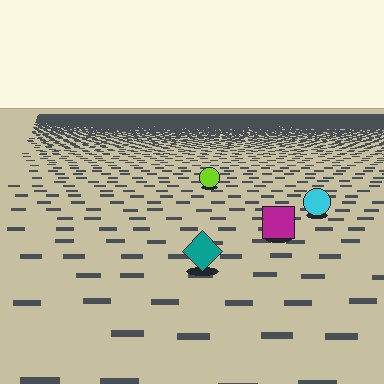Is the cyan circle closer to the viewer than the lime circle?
Yes. The cyan circle is closer — you can tell from the texture gradient: the ground texture is coarser near it.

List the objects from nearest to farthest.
From nearest to farthest: the teal diamond, the magenta square, the cyan circle, the lime circle.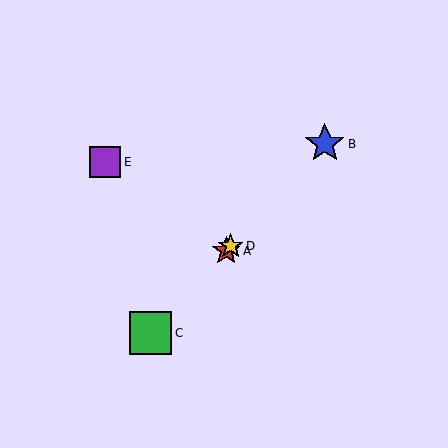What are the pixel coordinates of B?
Object B is at (325, 144).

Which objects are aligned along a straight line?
Objects A, B, C, D are aligned along a straight line.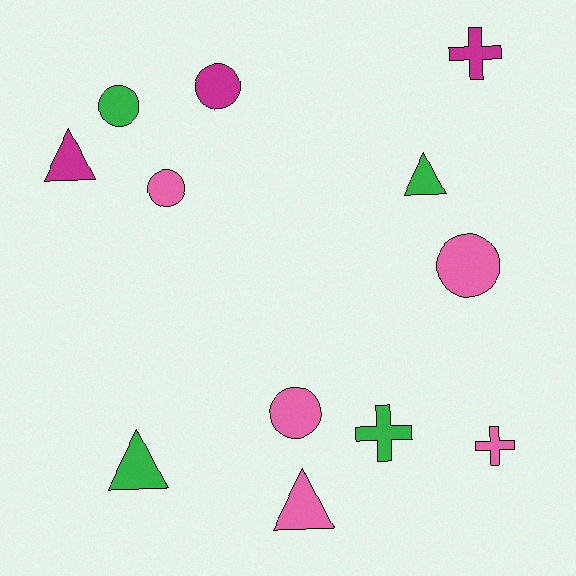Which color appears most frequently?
Pink, with 5 objects.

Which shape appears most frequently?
Circle, with 5 objects.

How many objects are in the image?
There are 12 objects.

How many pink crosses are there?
There is 1 pink cross.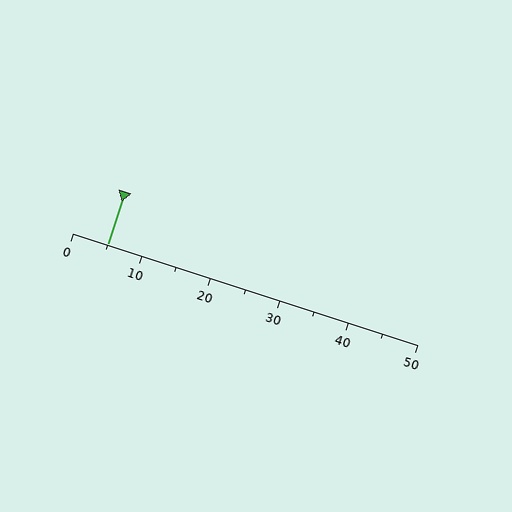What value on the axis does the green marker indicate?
The marker indicates approximately 5.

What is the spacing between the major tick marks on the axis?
The major ticks are spaced 10 apart.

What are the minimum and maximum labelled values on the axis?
The axis runs from 0 to 50.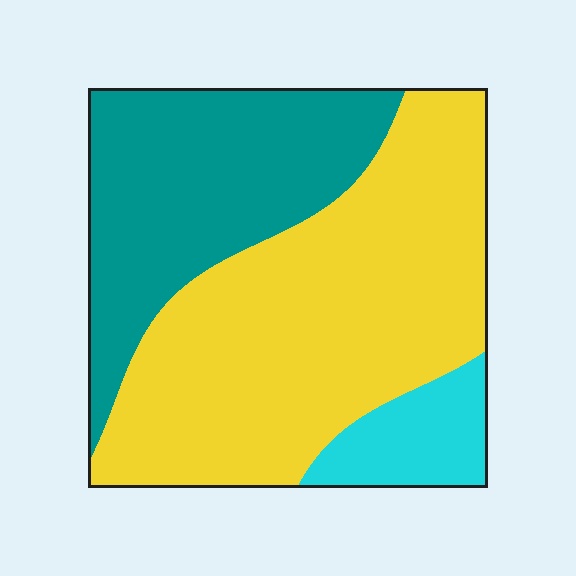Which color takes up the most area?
Yellow, at roughly 55%.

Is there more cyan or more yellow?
Yellow.